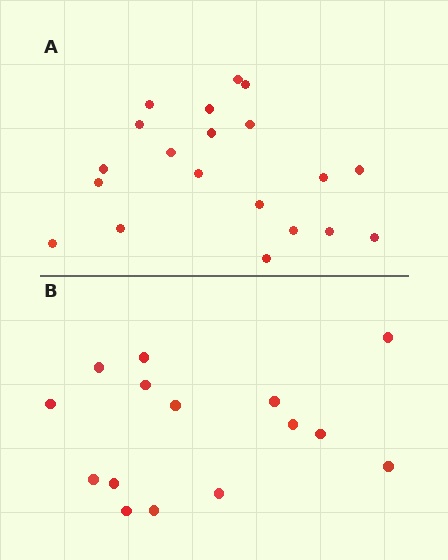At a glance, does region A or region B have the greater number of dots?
Region A (the top region) has more dots.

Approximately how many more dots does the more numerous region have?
Region A has about 5 more dots than region B.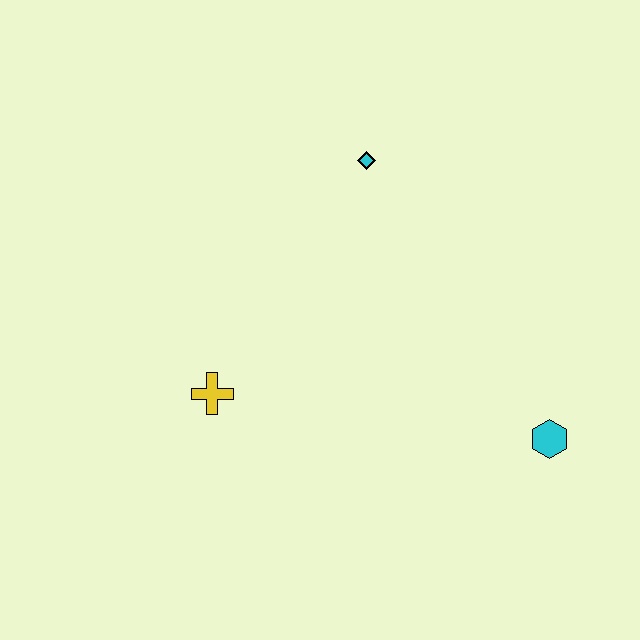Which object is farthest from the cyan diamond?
The cyan hexagon is farthest from the cyan diamond.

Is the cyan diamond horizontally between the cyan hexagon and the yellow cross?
Yes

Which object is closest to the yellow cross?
The cyan diamond is closest to the yellow cross.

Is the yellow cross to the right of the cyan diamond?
No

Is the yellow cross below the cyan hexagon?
No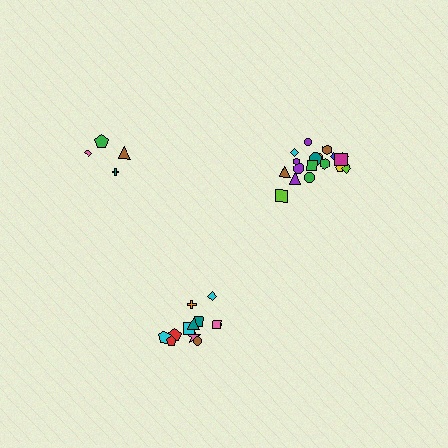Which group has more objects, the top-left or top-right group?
The top-right group.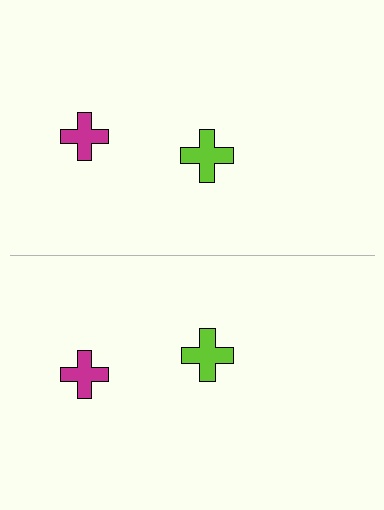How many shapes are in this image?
There are 4 shapes in this image.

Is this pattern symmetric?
Yes, this pattern has bilateral (reflection) symmetry.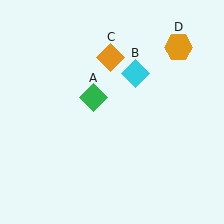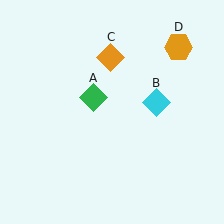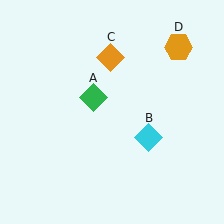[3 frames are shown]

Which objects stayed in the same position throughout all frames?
Green diamond (object A) and orange diamond (object C) and orange hexagon (object D) remained stationary.